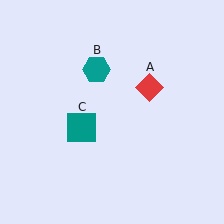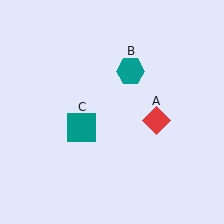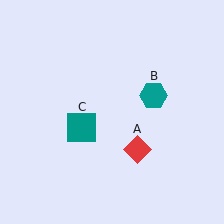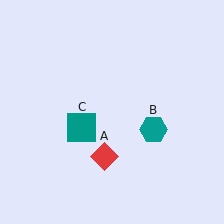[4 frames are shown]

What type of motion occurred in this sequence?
The red diamond (object A), teal hexagon (object B) rotated clockwise around the center of the scene.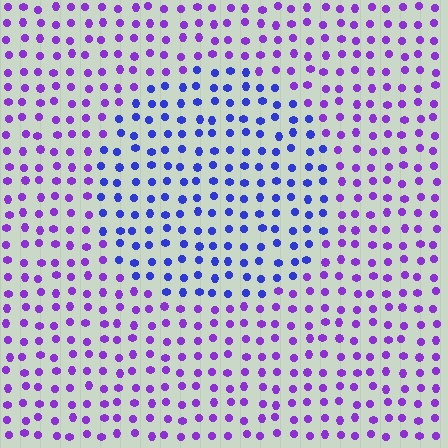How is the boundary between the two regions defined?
The boundary is defined purely by a slight shift in hue (about 38 degrees). Spacing, size, and orientation are identical on both sides.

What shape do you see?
I see a circle.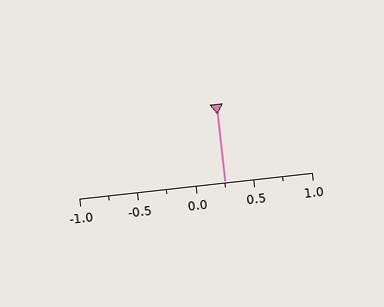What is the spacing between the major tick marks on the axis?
The major ticks are spaced 0.5 apart.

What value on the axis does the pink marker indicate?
The marker indicates approximately 0.25.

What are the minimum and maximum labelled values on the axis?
The axis runs from -1.0 to 1.0.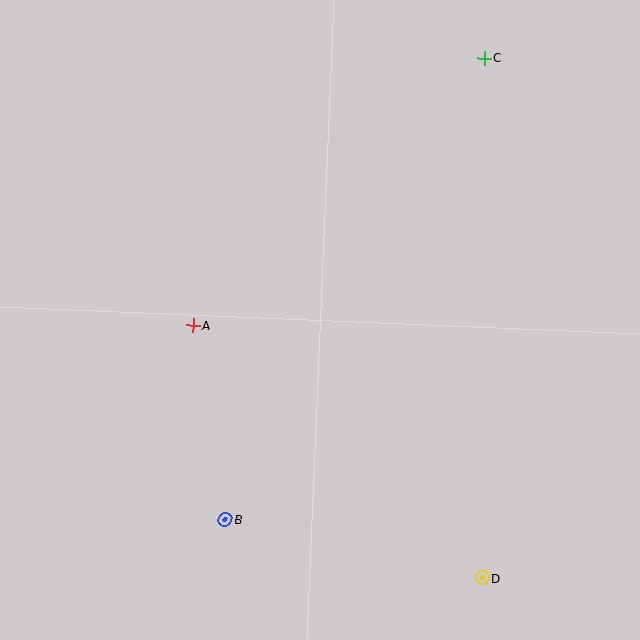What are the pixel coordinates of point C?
Point C is at (484, 58).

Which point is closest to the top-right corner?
Point C is closest to the top-right corner.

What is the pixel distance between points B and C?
The distance between B and C is 529 pixels.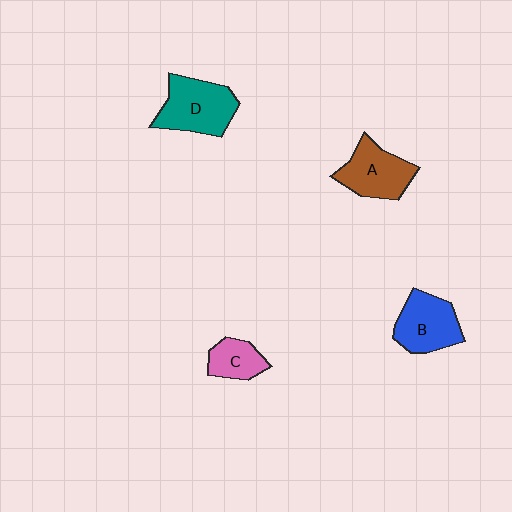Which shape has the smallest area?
Shape C (pink).